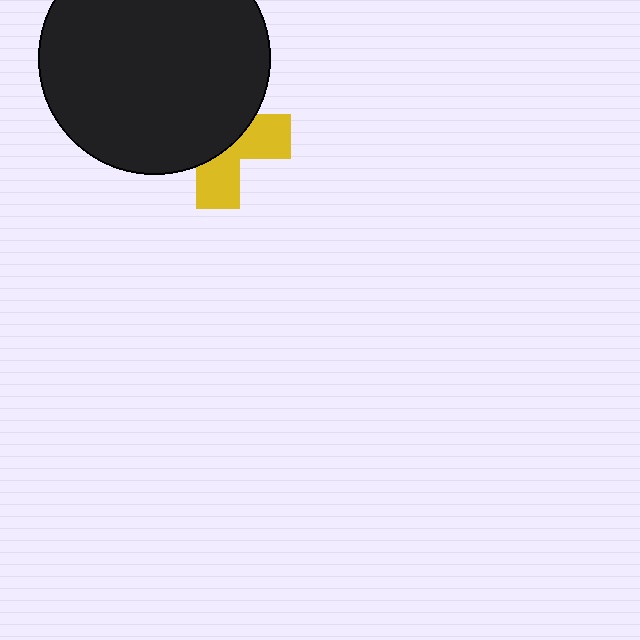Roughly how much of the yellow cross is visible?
A small part of it is visible (roughly 41%).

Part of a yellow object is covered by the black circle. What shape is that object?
It is a cross.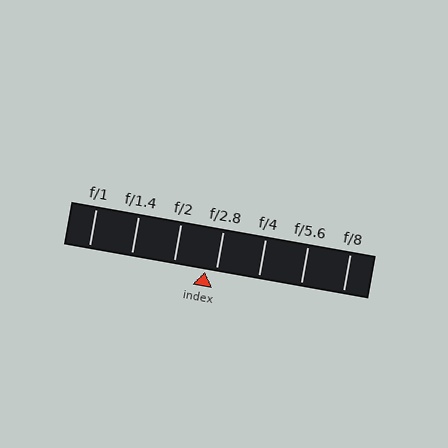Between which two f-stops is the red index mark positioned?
The index mark is between f/2 and f/2.8.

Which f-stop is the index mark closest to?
The index mark is closest to f/2.8.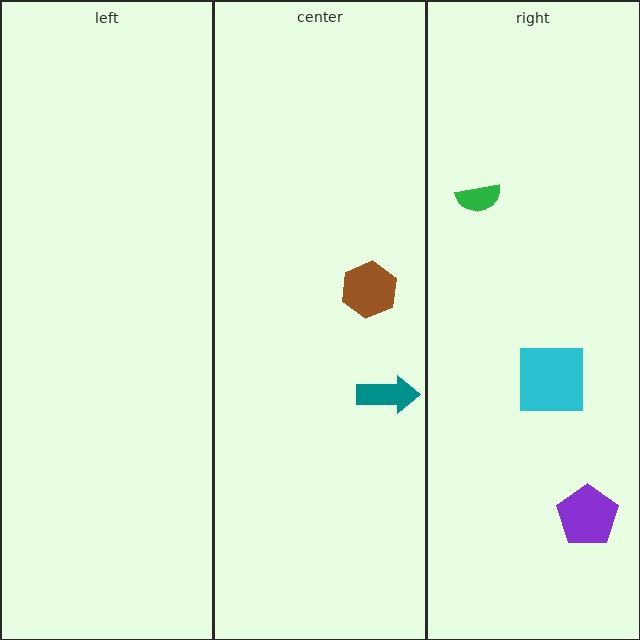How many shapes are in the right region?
3.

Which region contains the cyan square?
The right region.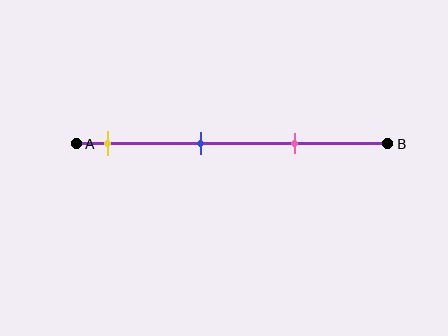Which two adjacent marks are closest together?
The blue and pink marks are the closest adjacent pair.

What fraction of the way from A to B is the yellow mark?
The yellow mark is approximately 10% (0.1) of the way from A to B.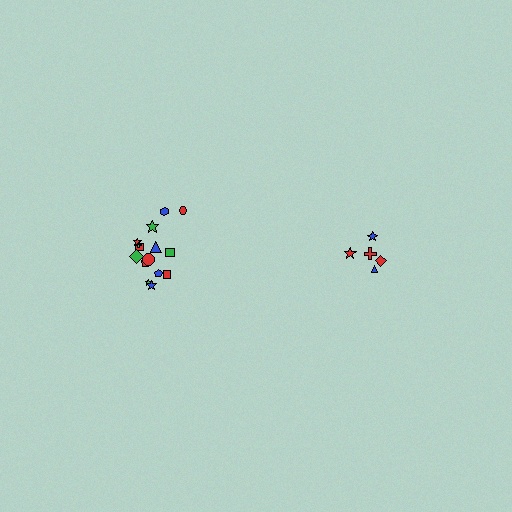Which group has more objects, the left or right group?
The left group.